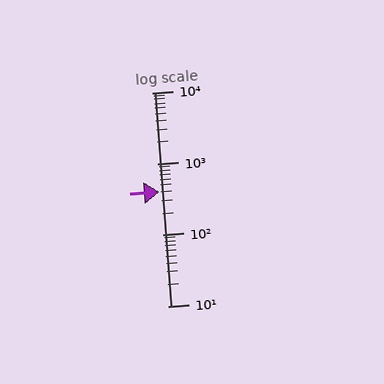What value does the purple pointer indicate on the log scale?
The pointer indicates approximately 400.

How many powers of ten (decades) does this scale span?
The scale spans 3 decades, from 10 to 10000.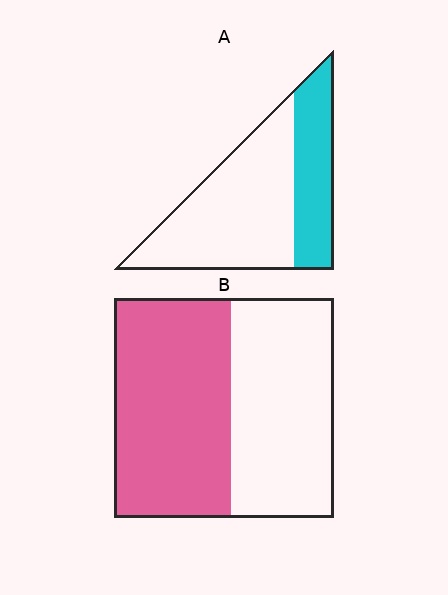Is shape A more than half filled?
No.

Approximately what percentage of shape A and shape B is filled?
A is approximately 35% and B is approximately 55%.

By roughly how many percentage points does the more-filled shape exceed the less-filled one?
By roughly 20 percentage points (B over A).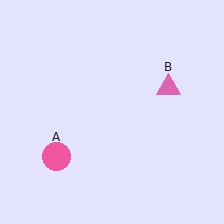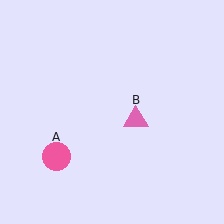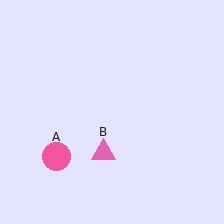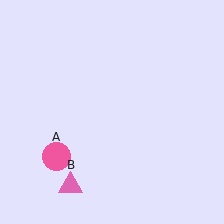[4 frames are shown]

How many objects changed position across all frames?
1 object changed position: pink triangle (object B).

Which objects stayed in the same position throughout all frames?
Pink circle (object A) remained stationary.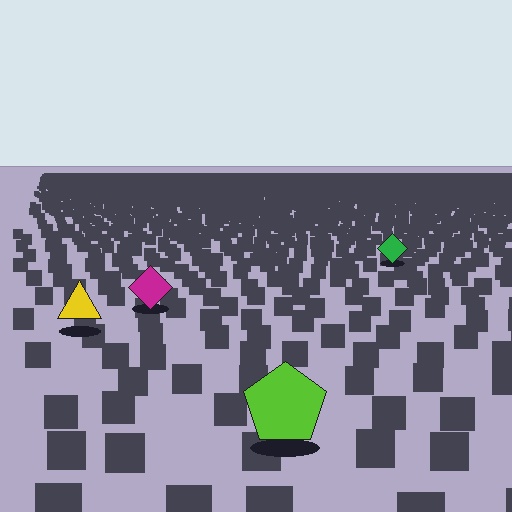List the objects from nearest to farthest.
From nearest to farthest: the lime pentagon, the yellow triangle, the magenta diamond, the green diamond.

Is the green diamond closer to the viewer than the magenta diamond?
No. The magenta diamond is closer — you can tell from the texture gradient: the ground texture is coarser near it.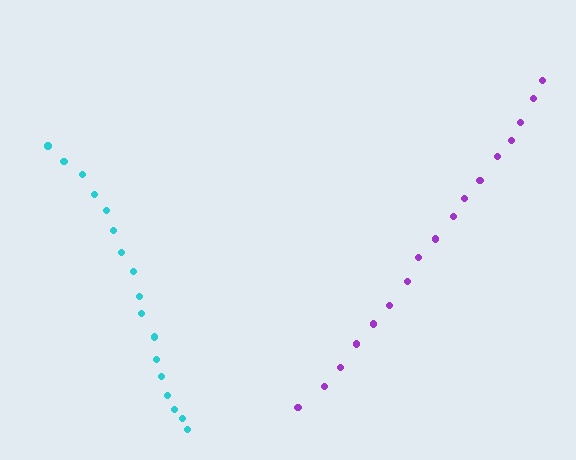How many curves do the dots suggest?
There are 2 distinct paths.